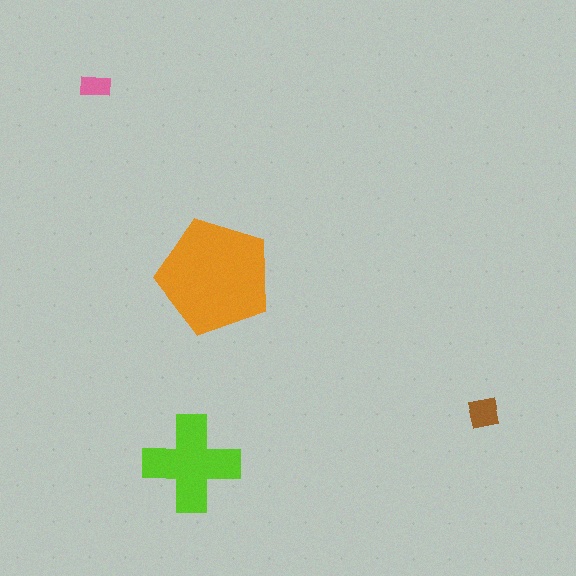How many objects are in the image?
There are 4 objects in the image.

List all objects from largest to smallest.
The orange pentagon, the lime cross, the brown square, the pink rectangle.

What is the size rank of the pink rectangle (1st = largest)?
4th.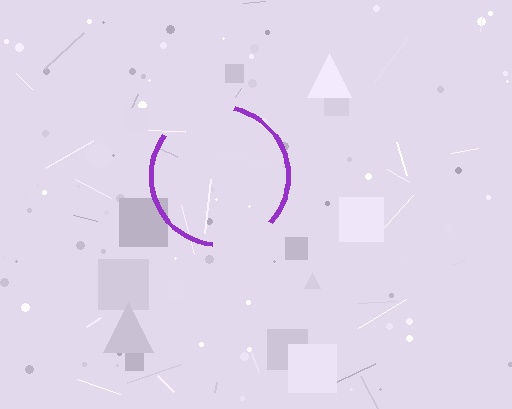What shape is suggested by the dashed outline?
The dashed outline suggests a circle.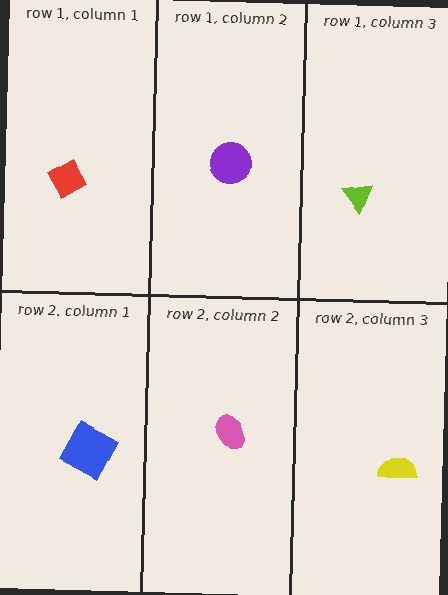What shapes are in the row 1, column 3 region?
The lime triangle.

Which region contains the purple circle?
The row 1, column 2 region.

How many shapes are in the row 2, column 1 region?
1.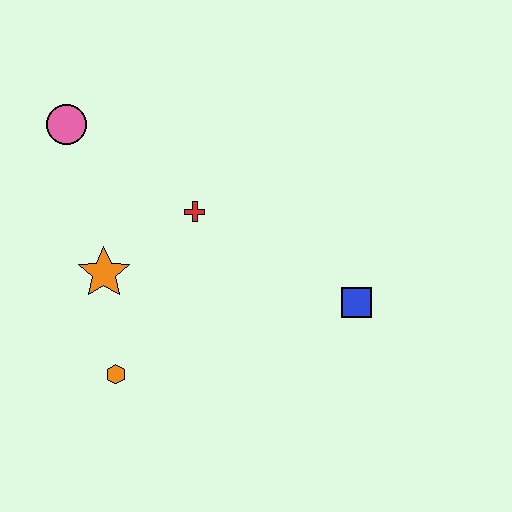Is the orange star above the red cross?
No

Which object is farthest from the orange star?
The blue square is farthest from the orange star.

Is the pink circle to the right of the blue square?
No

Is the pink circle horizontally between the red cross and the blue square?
No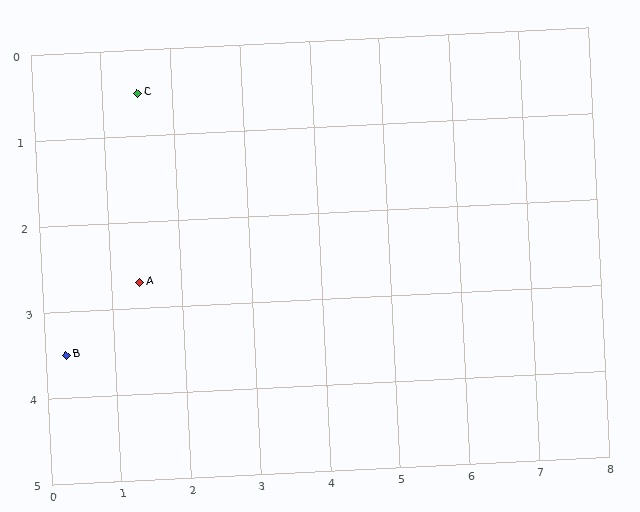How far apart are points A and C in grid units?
Points A and C are about 2.2 grid units apart.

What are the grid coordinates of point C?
Point C is at approximately (1.5, 0.5).